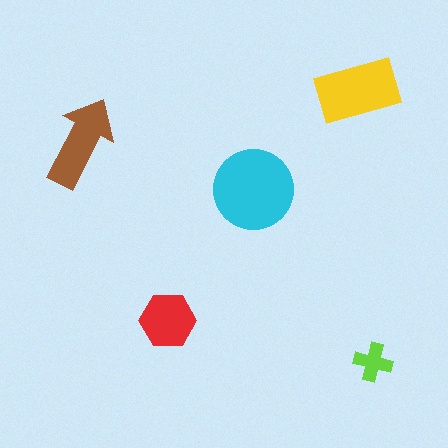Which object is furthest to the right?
The lime cross is rightmost.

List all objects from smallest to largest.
The lime cross, the red hexagon, the brown arrow, the yellow rectangle, the cyan circle.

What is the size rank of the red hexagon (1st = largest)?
4th.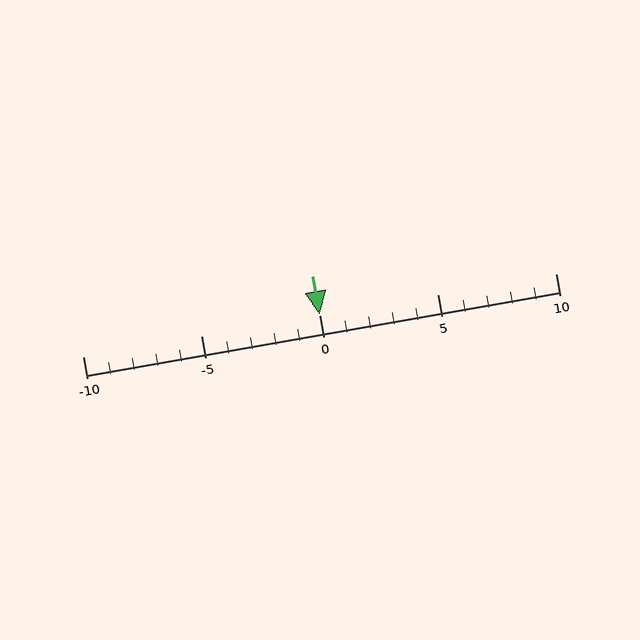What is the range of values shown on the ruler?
The ruler shows values from -10 to 10.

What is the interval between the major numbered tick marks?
The major tick marks are spaced 5 units apart.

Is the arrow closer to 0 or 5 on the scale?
The arrow is closer to 0.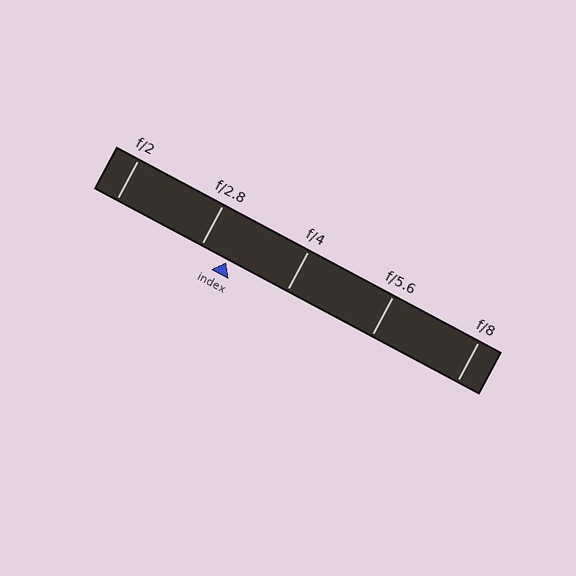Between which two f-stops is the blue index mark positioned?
The index mark is between f/2.8 and f/4.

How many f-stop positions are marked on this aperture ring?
There are 5 f-stop positions marked.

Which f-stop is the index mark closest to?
The index mark is closest to f/2.8.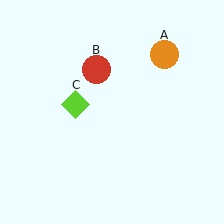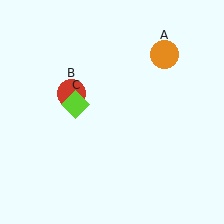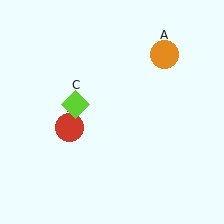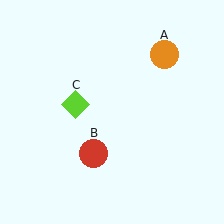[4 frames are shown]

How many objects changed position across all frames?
1 object changed position: red circle (object B).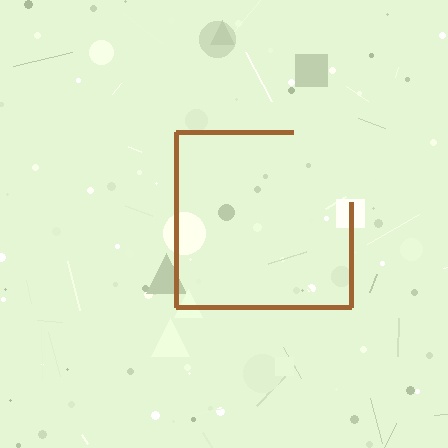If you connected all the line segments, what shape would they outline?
They would outline a square.